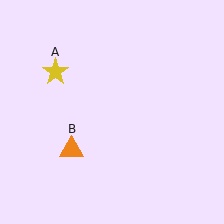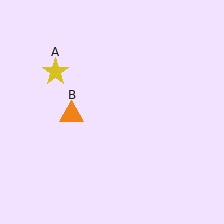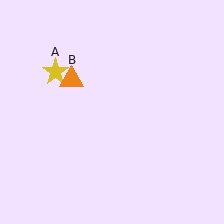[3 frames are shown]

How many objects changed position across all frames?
1 object changed position: orange triangle (object B).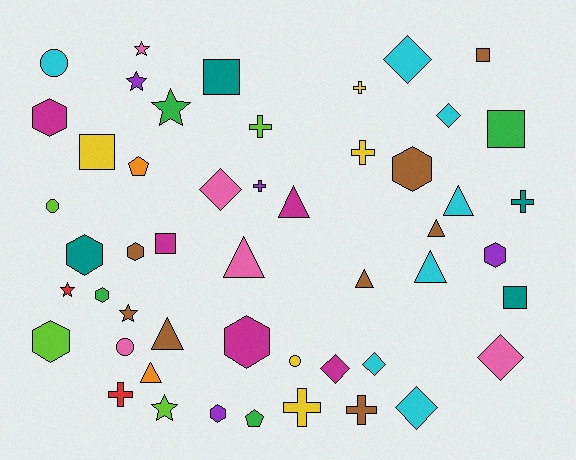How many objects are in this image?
There are 50 objects.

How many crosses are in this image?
There are 8 crosses.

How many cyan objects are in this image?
There are 7 cyan objects.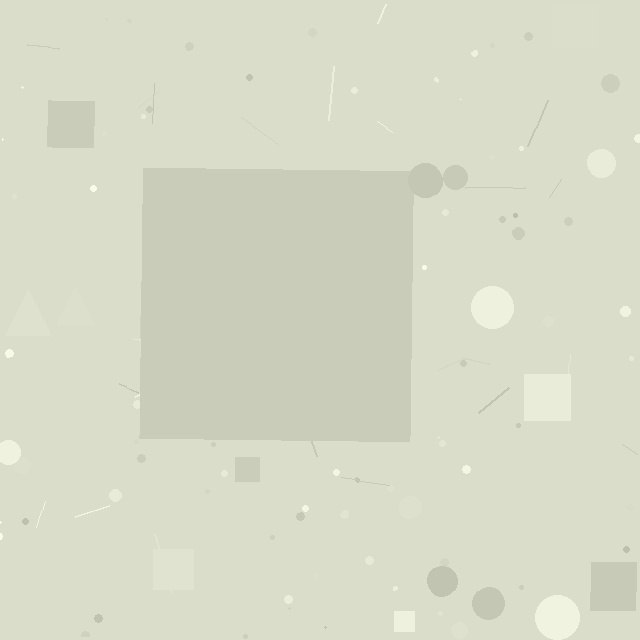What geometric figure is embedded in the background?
A square is embedded in the background.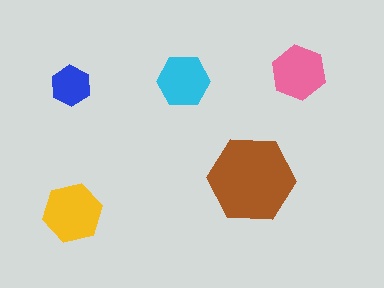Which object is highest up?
The pink hexagon is topmost.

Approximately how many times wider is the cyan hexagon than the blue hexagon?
About 1.5 times wider.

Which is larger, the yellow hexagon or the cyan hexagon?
The yellow one.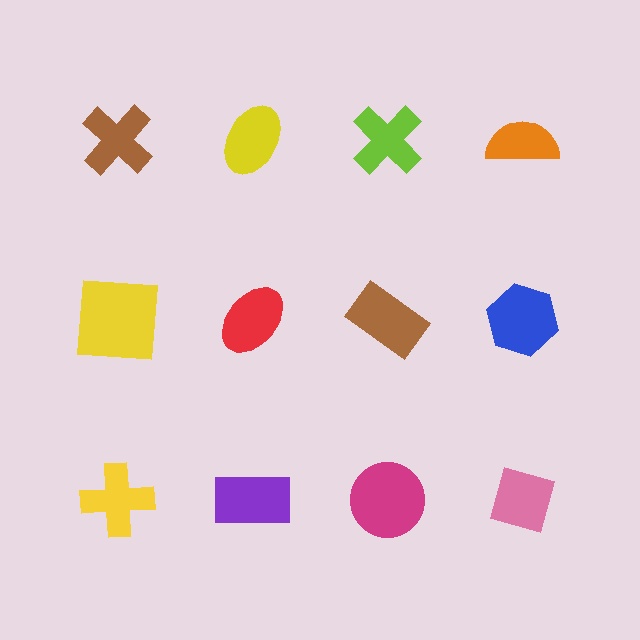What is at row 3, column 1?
A yellow cross.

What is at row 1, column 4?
An orange semicircle.